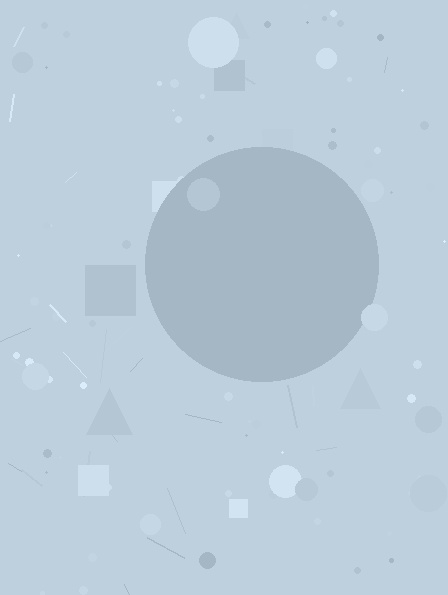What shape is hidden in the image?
A circle is hidden in the image.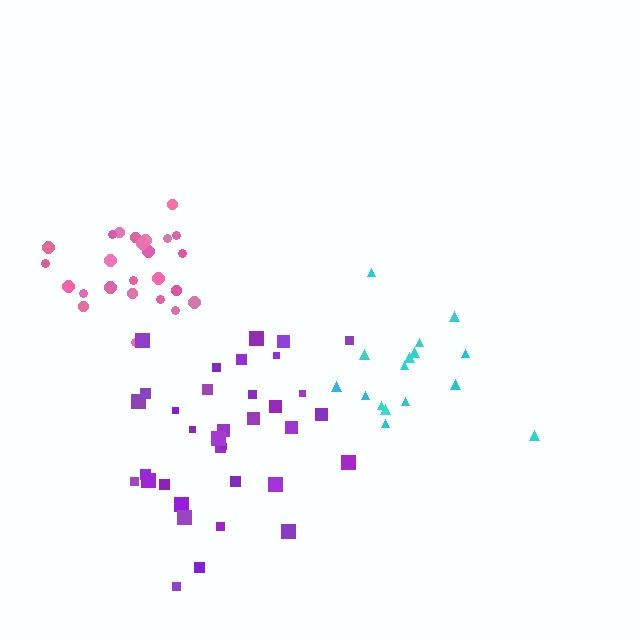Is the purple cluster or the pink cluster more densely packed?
Pink.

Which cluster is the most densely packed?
Pink.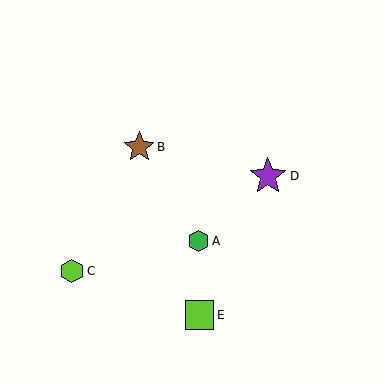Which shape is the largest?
The purple star (labeled D) is the largest.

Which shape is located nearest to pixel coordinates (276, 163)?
The purple star (labeled D) at (268, 176) is nearest to that location.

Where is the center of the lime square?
The center of the lime square is at (200, 315).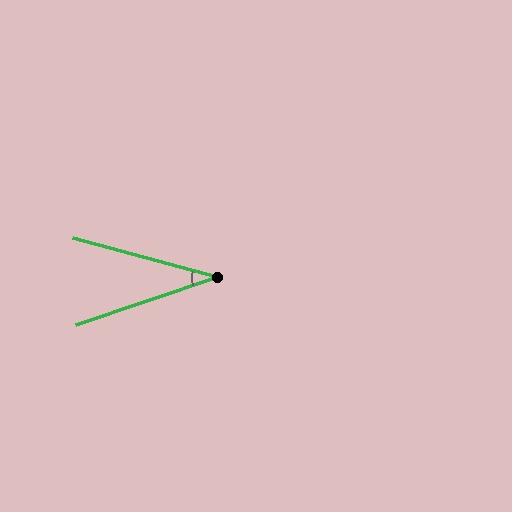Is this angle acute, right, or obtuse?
It is acute.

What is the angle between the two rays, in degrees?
Approximately 34 degrees.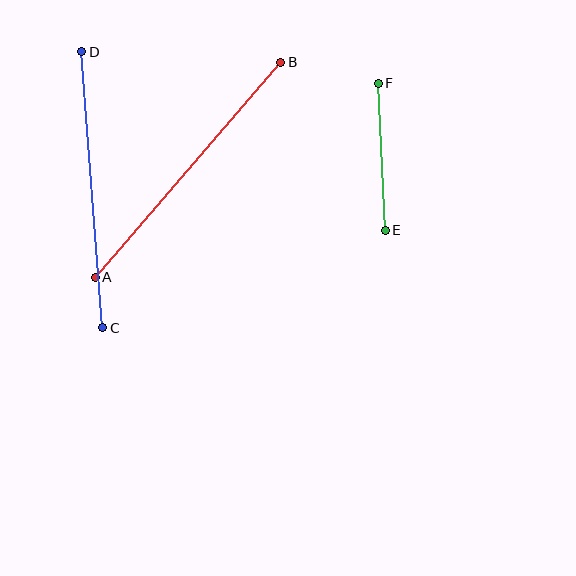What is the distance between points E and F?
The distance is approximately 147 pixels.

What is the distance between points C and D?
The distance is approximately 277 pixels.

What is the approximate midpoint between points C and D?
The midpoint is at approximately (92, 190) pixels.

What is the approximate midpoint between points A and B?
The midpoint is at approximately (188, 170) pixels.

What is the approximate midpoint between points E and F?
The midpoint is at approximately (382, 157) pixels.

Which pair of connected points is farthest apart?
Points A and B are farthest apart.